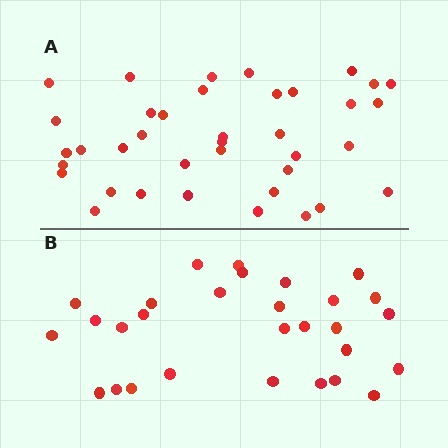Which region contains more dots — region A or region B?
Region A (the top region) has more dots.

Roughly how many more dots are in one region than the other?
Region A has roughly 8 or so more dots than region B.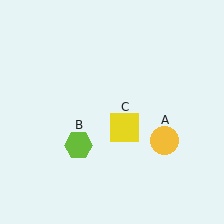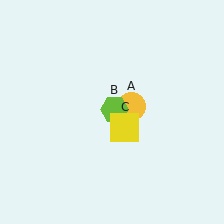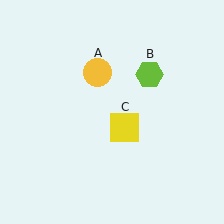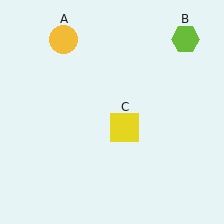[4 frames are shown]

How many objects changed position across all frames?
2 objects changed position: yellow circle (object A), lime hexagon (object B).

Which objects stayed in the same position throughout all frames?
Yellow square (object C) remained stationary.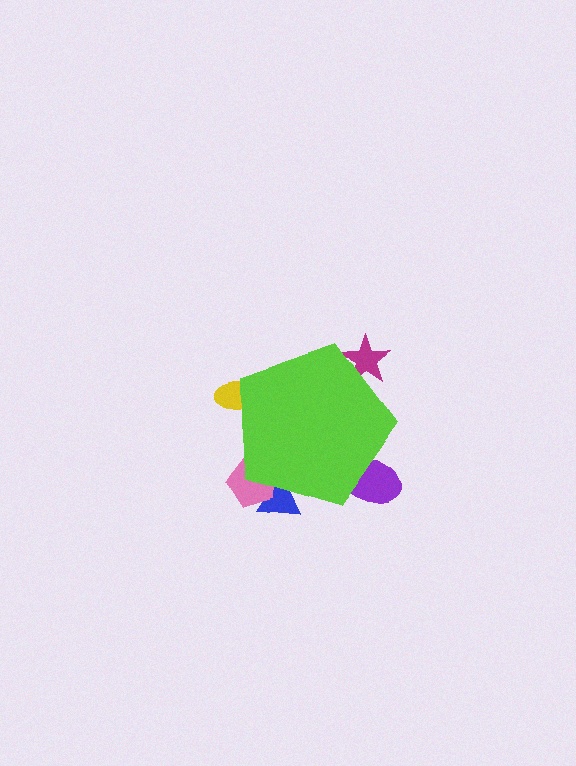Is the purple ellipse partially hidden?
Yes, the purple ellipse is partially hidden behind the lime pentagon.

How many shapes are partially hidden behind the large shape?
5 shapes are partially hidden.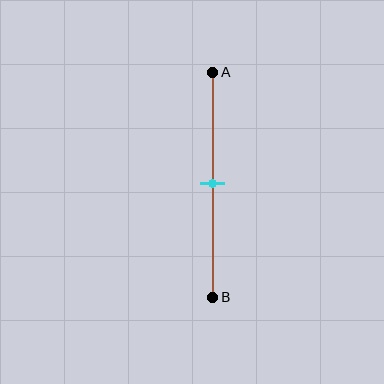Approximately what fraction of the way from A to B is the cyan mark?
The cyan mark is approximately 50% of the way from A to B.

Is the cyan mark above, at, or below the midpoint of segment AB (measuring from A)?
The cyan mark is approximately at the midpoint of segment AB.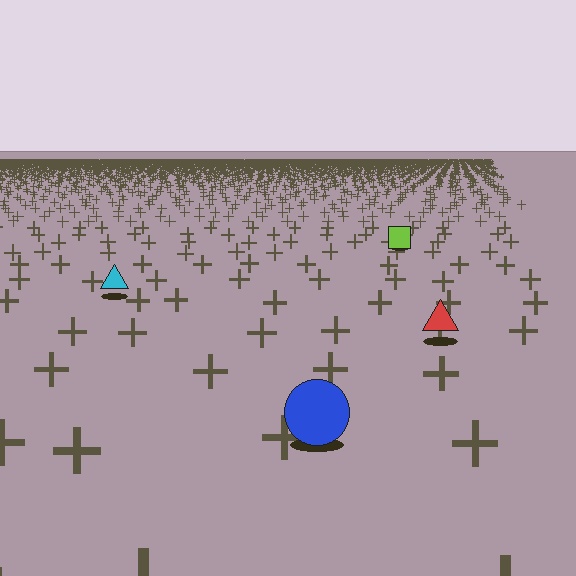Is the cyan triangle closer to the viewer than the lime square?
Yes. The cyan triangle is closer — you can tell from the texture gradient: the ground texture is coarser near it.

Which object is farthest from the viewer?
The lime square is farthest from the viewer. It appears smaller and the ground texture around it is denser.